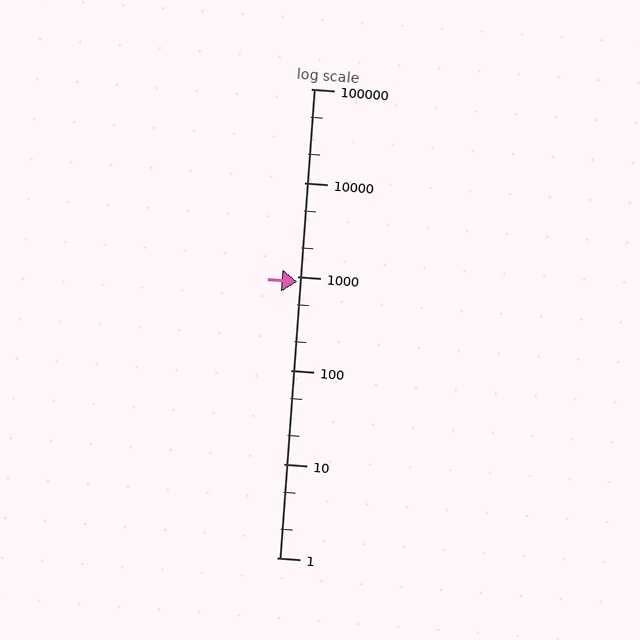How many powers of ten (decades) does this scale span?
The scale spans 5 decades, from 1 to 100000.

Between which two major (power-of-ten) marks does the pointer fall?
The pointer is between 100 and 1000.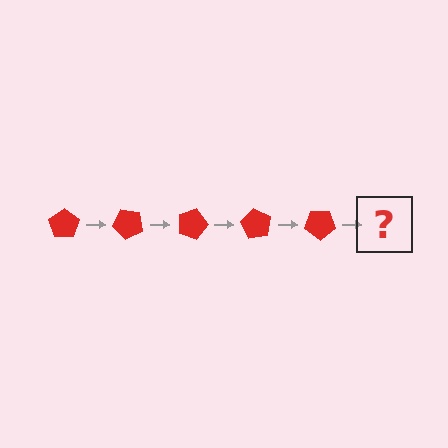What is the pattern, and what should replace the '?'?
The pattern is that the pentagon rotates 45 degrees each step. The '?' should be a red pentagon rotated 225 degrees.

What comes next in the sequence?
The next element should be a red pentagon rotated 225 degrees.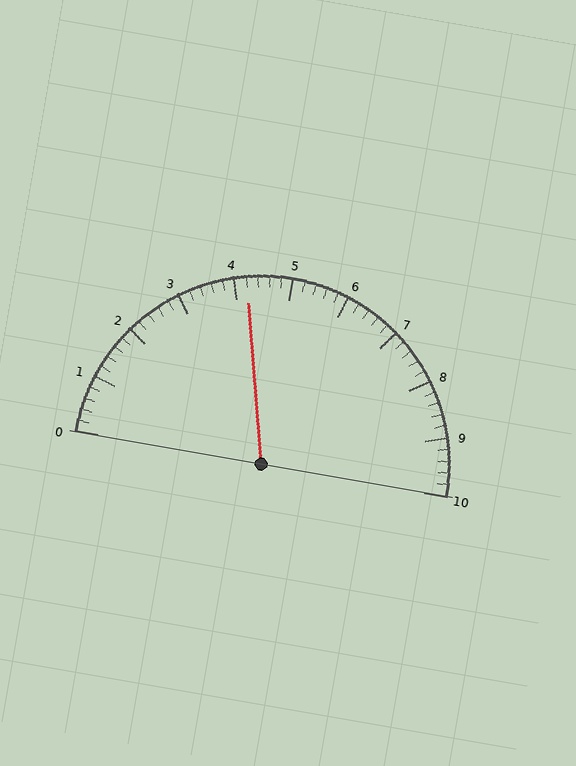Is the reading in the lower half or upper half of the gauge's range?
The reading is in the lower half of the range (0 to 10).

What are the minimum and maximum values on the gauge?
The gauge ranges from 0 to 10.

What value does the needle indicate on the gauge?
The needle indicates approximately 4.2.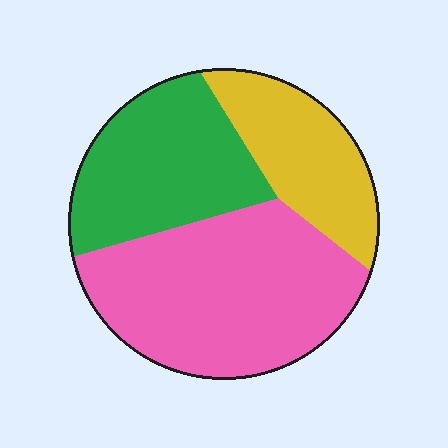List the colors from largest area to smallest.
From largest to smallest: pink, green, yellow.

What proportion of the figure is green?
Green covers about 30% of the figure.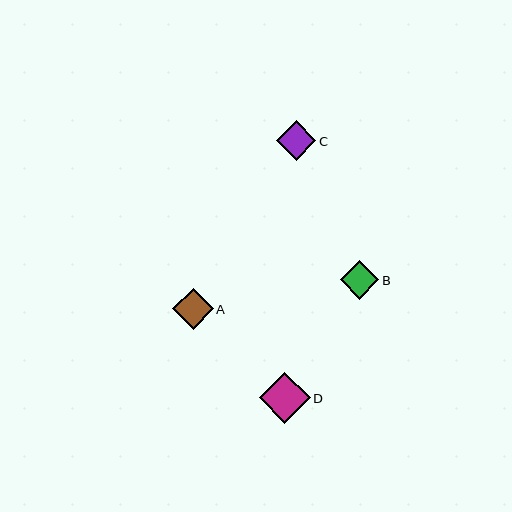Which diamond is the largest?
Diamond D is the largest with a size of approximately 51 pixels.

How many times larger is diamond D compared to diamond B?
Diamond D is approximately 1.3 times the size of diamond B.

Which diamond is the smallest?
Diamond B is the smallest with a size of approximately 38 pixels.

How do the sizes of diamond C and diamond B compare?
Diamond C and diamond B are approximately the same size.